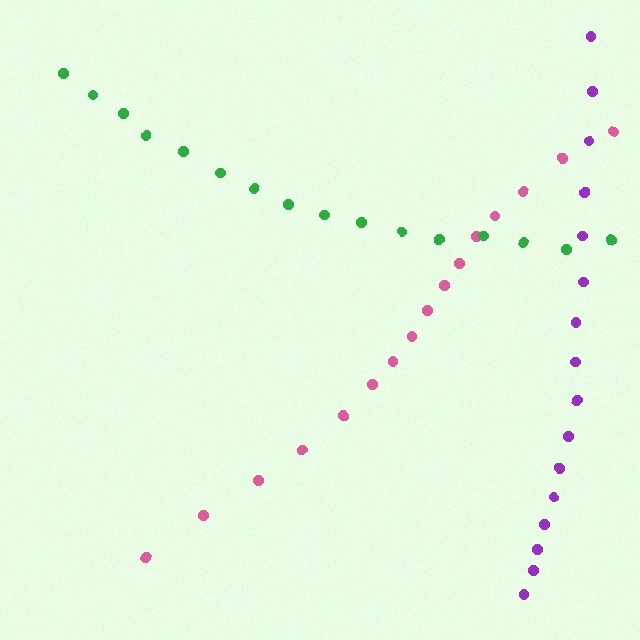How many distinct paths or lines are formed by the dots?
There are 3 distinct paths.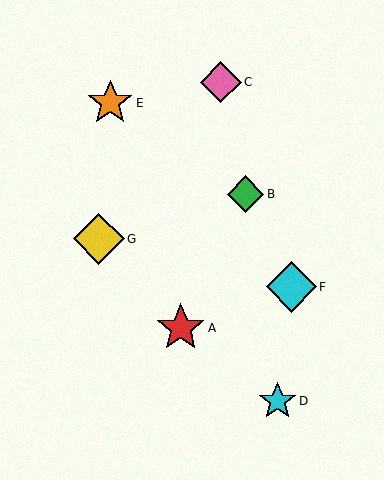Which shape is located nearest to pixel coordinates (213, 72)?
The pink diamond (labeled C) at (221, 82) is nearest to that location.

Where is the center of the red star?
The center of the red star is at (181, 328).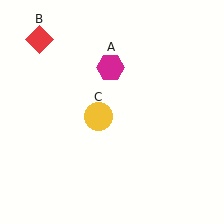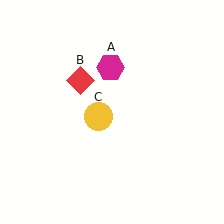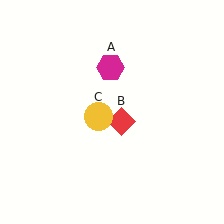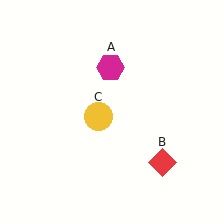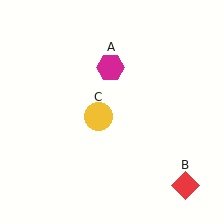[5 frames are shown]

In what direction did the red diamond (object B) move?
The red diamond (object B) moved down and to the right.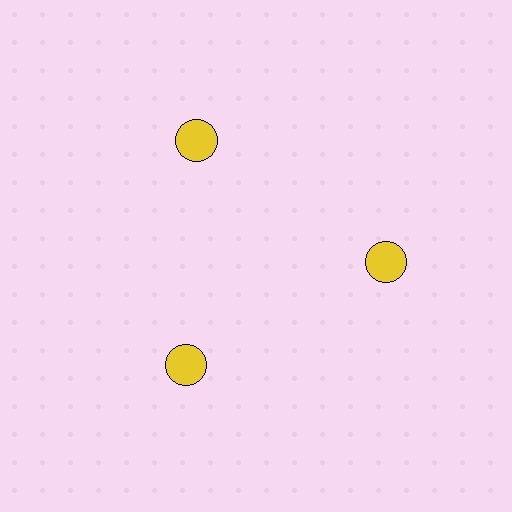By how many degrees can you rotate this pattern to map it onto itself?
The pattern maps onto itself every 120 degrees of rotation.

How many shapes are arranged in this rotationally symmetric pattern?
There are 3 shapes, arranged in 3 groups of 1.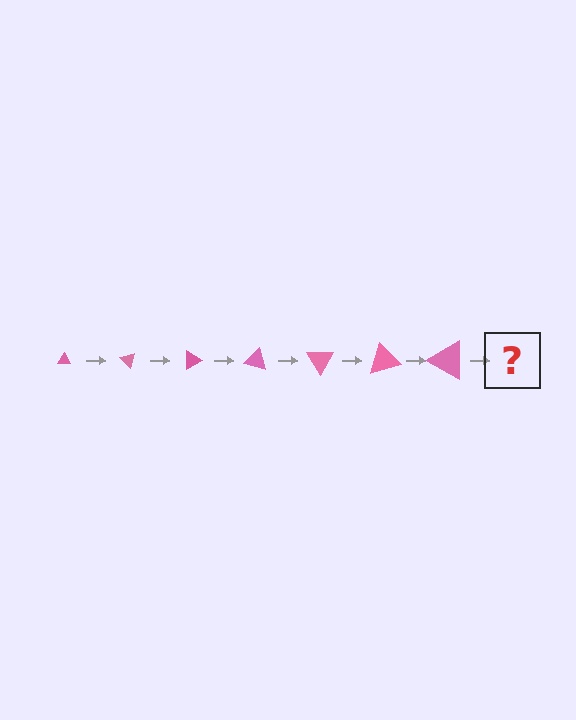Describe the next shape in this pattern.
It should be a triangle, larger than the previous one and rotated 315 degrees from the start.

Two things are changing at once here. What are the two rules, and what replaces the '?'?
The two rules are that the triangle grows larger each step and it rotates 45 degrees each step. The '?' should be a triangle, larger than the previous one and rotated 315 degrees from the start.